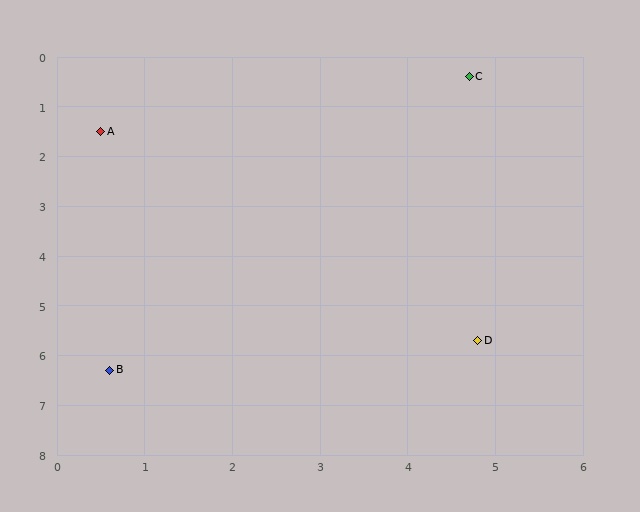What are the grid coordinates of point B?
Point B is at approximately (0.6, 6.3).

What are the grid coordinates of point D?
Point D is at approximately (4.8, 5.7).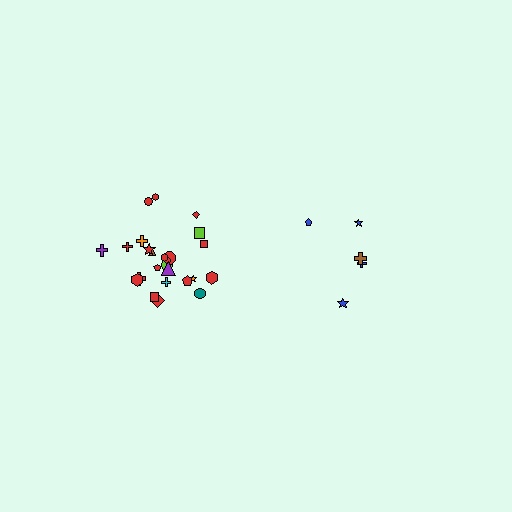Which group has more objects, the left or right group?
The left group.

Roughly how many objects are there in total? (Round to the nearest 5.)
Roughly 30 objects in total.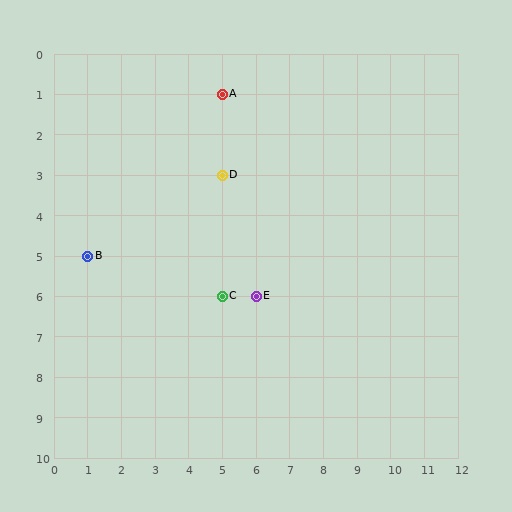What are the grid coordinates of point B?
Point B is at grid coordinates (1, 5).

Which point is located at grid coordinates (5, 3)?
Point D is at (5, 3).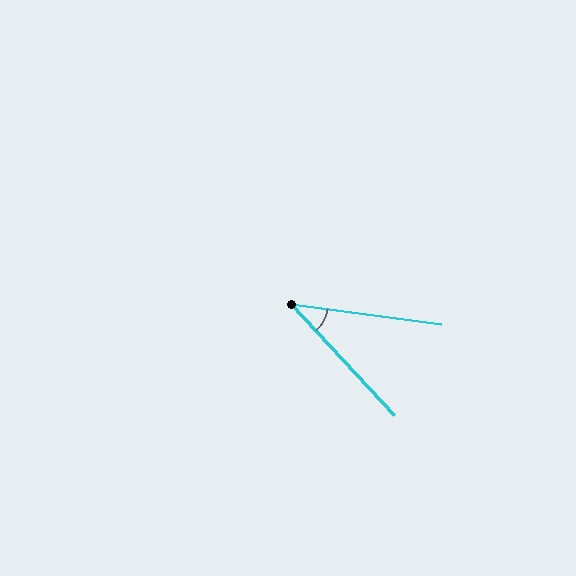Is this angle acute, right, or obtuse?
It is acute.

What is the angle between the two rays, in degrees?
Approximately 39 degrees.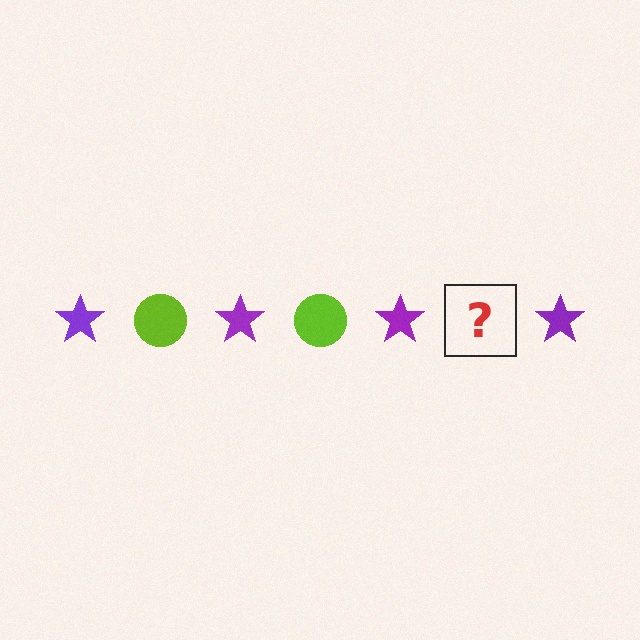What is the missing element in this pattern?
The missing element is a lime circle.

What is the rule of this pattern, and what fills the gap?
The rule is that the pattern alternates between purple star and lime circle. The gap should be filled with a lime circle.